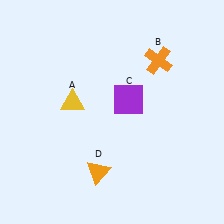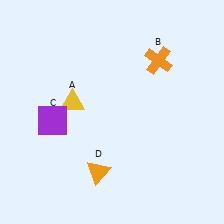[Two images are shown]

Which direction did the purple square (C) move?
The purple square (C) moved left.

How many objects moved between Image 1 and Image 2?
1 object moved between the two images.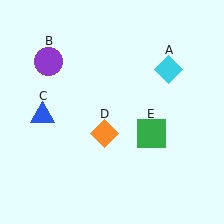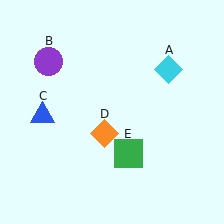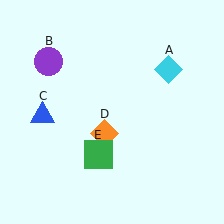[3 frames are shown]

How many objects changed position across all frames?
1 object changed position: green square (object E).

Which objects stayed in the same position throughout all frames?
Cyan diamond (object A) and purple circle (object B) and blue triangle (object C) and orange diamond (object D) remained stationary.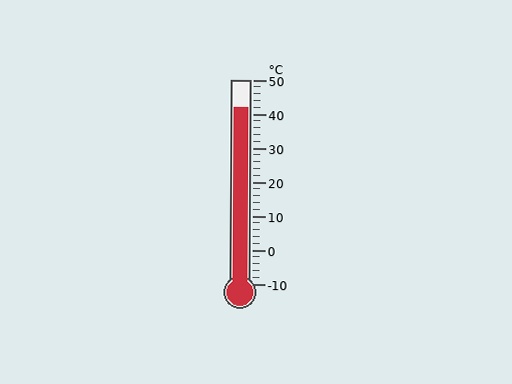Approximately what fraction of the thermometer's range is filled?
The thermometer is filled to approximately 85% of its range.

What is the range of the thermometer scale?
The thermometer scale ranges from -10°C to 50°C.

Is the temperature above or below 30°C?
The temperature is above 30°C.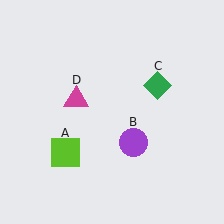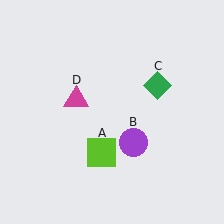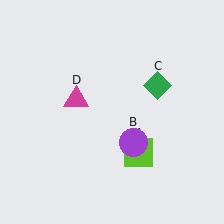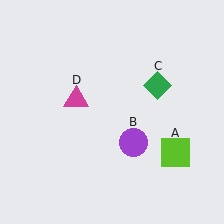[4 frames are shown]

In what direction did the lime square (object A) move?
The lime square (object A) moved right.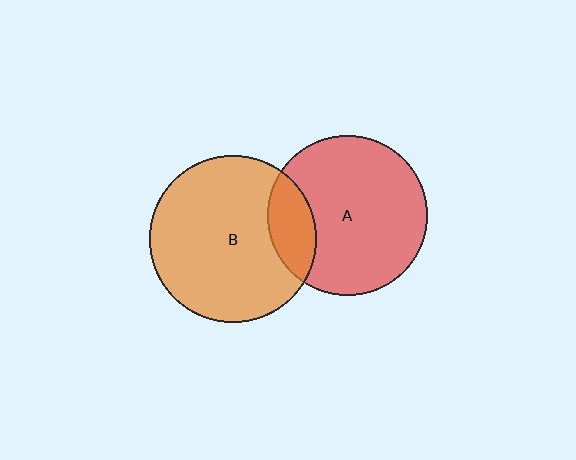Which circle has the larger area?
Circle B (orange).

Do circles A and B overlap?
Yes.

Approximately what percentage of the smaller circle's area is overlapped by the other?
Approximately 20%.